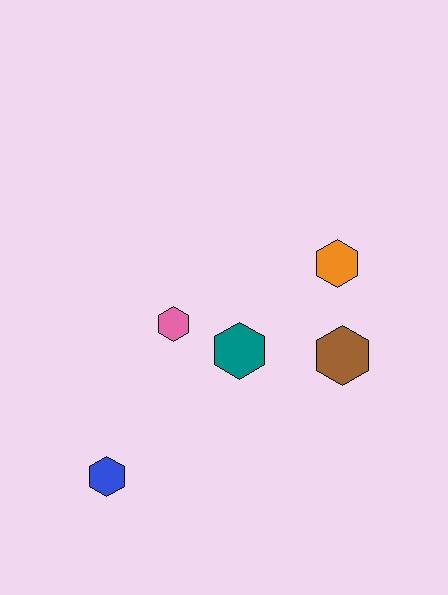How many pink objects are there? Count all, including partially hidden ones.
There is 1 pink object.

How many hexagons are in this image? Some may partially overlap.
There are 5 hexagons.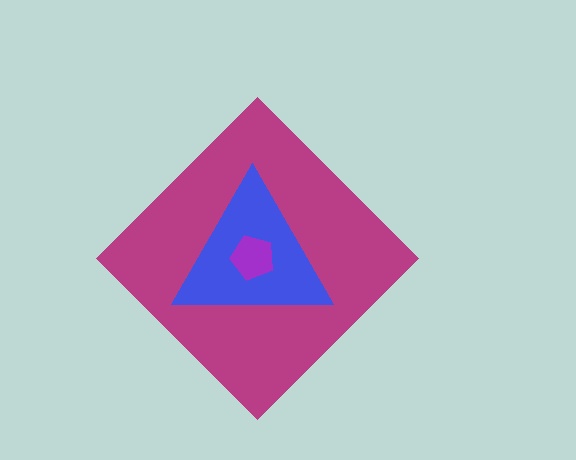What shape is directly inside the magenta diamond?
The blue triangle.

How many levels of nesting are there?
3.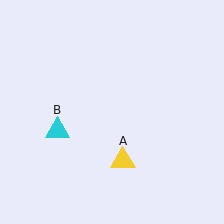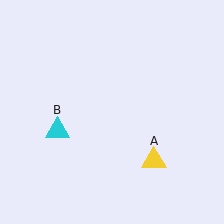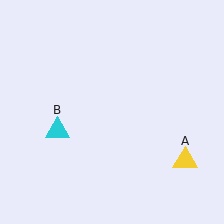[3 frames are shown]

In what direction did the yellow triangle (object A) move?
The yellow triangle (object A) moved right.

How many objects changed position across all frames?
1 object changed position: yellow triangle (object A).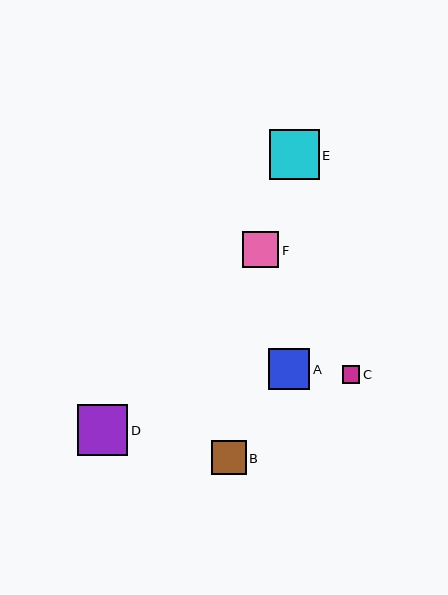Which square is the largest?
Square D is the largest with a size of approximately 50 pixels.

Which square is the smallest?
Square C is the smallest with a size of approximately 17 pixels.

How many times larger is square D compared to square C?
Square D is approximately 2.9 times the size of square C.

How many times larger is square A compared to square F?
Square A is approximately 1.1 times the size of square F.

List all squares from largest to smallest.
From largest to smallest: D, E, A, F, B, C.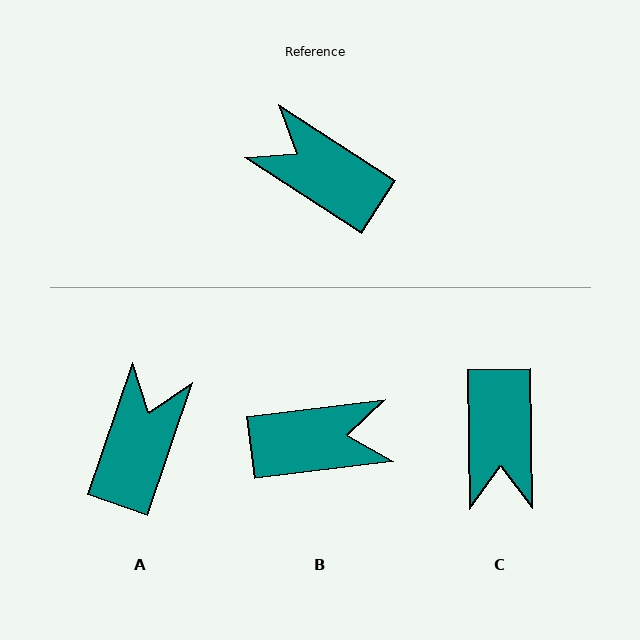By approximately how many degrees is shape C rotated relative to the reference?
Approximately 124 degrees counter-clockwise.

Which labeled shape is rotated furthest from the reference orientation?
B, about 140 degrees away.